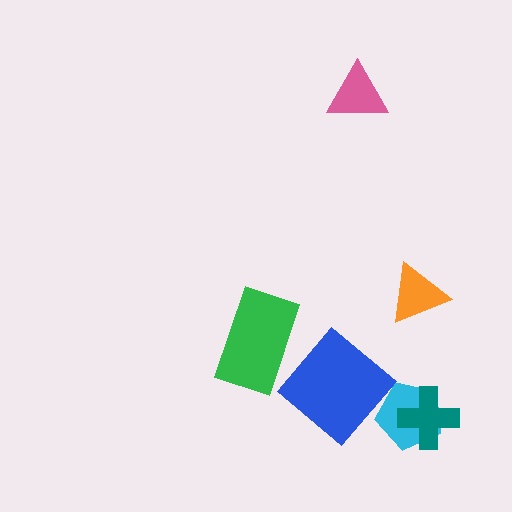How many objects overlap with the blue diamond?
0 objects overlap with the blue diamond.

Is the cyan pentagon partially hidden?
Yes, it is partially covered by another shape.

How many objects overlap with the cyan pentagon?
1 object overlaps with the cyan pentagon.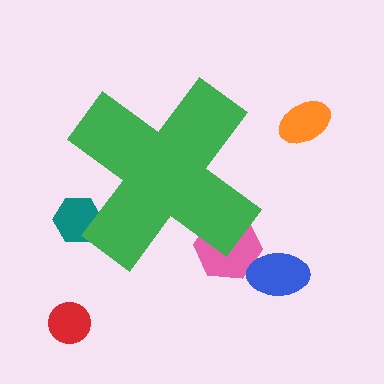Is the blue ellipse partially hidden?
No, the blue ellipse is fully visible.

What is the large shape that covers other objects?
A green cross.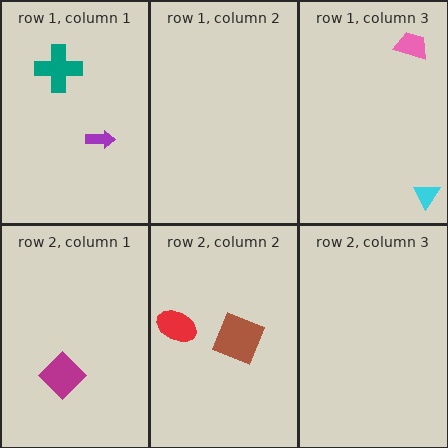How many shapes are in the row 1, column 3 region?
2.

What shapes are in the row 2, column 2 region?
The red ellipse, the brown square.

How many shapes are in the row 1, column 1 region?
2.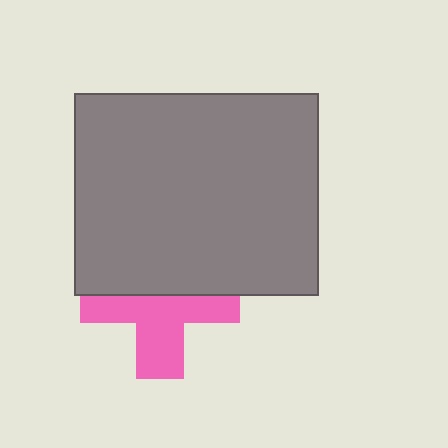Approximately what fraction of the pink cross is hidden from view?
Roughly 45% of the pink cross is hidden behind the gray rectangle.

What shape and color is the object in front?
The object in front is a gray rectangle.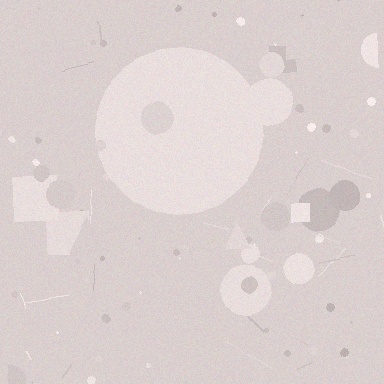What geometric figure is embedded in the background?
A circle is embedded in the background.